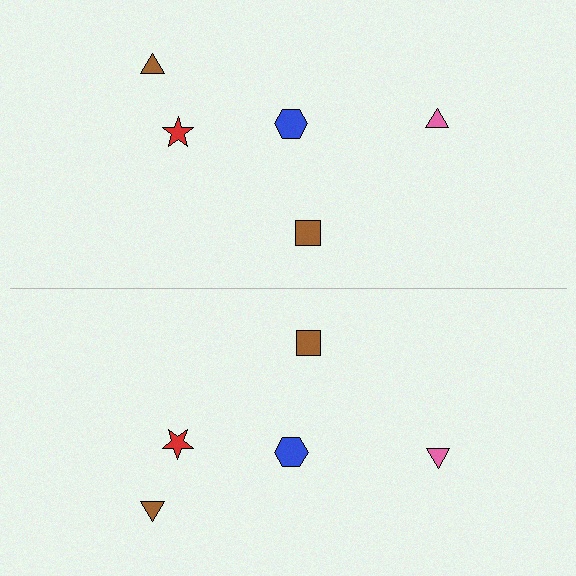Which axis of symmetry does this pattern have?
The pattern has a horizontal axis of symmetry running through the center of the image.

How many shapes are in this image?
There are 10 shapes in this image.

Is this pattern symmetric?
Yes, this pattern has bilateral (reflection) symmetry.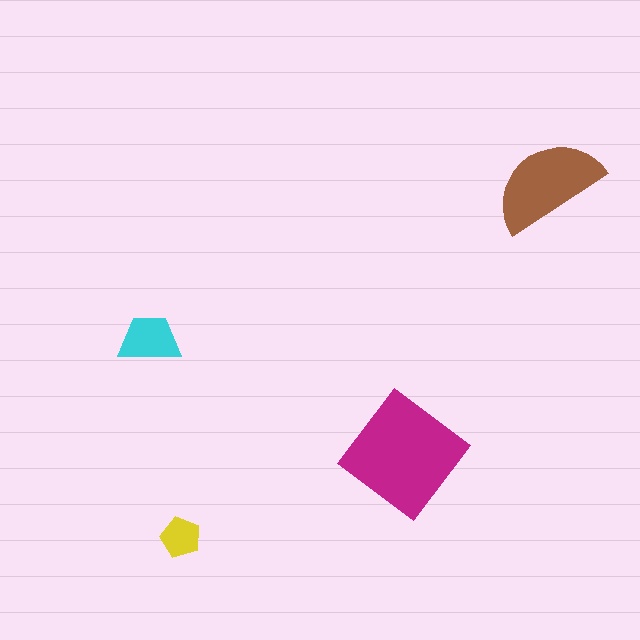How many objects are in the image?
There are 4 objects in the image.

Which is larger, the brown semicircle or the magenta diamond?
The magenta diamond.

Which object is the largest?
The magenta diamond.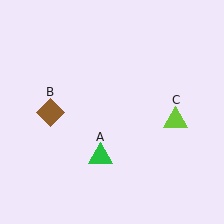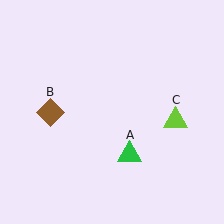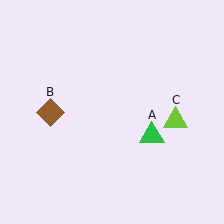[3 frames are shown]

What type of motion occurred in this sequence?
The green triangle (object A) rotated counterclockwise around the center of the scene.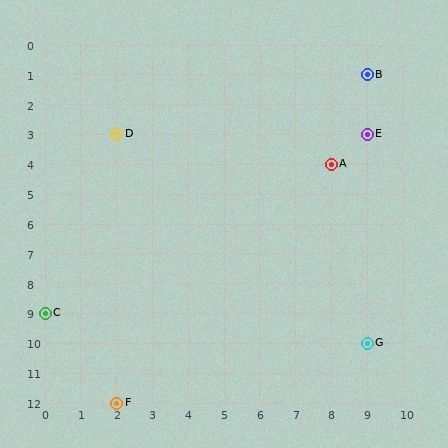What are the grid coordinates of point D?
Point D is at grid coordinates (2, 3).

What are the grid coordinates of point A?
Point A is at grid coordinates (8, 4).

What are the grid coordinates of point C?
Point C is at grid coordinates (0, 9).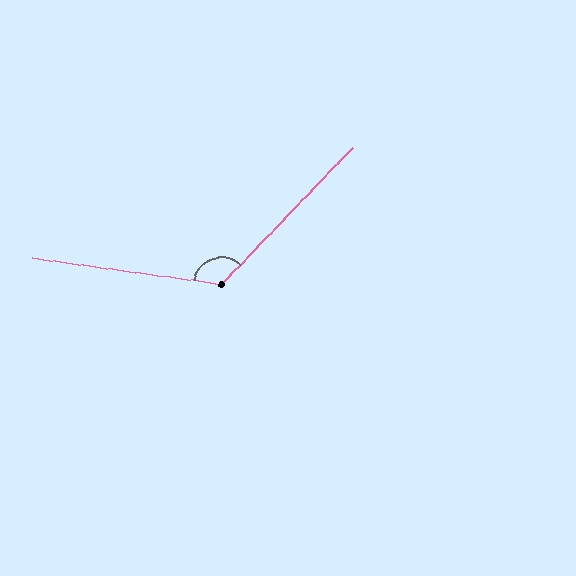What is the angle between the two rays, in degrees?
Approximately 126 degrees.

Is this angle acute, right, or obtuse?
It is obtuse.